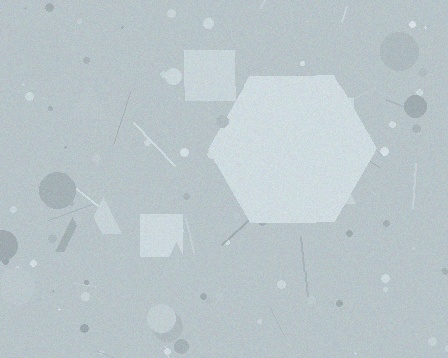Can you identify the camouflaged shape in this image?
The camouflaged shape is a hexagon.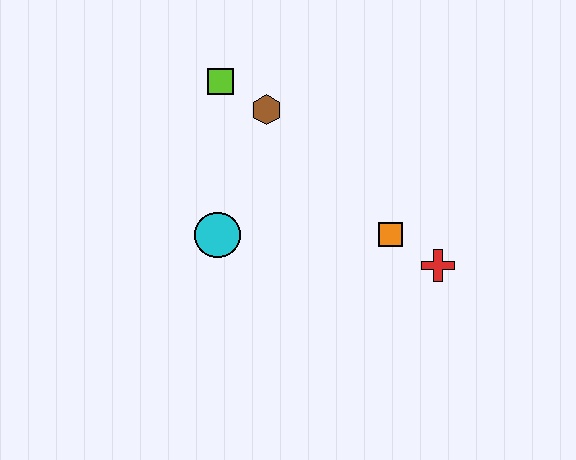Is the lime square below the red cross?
No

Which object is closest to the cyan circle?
The brown hexagon is closest to the cyan circle.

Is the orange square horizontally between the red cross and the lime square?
Yes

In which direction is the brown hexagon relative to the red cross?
The brown hexagon is to the left of the red cross.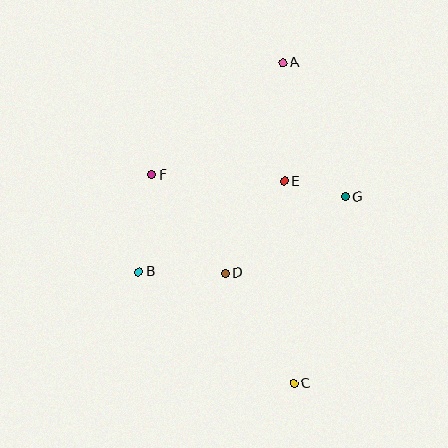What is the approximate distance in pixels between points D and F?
The distance between D and F is approximately 123 pixels.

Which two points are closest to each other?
Points E and G are closest to each other.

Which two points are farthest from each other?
Points A and C are farthest from each other.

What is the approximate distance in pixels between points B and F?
The distance between B and F is approximately 98 pixels.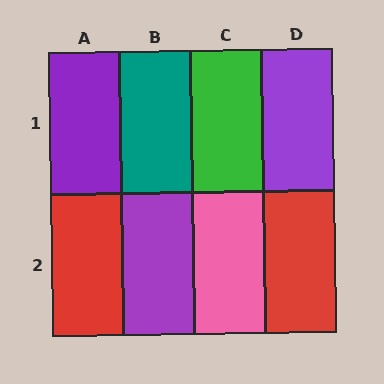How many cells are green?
1 cell is green.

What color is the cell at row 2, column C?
Pink.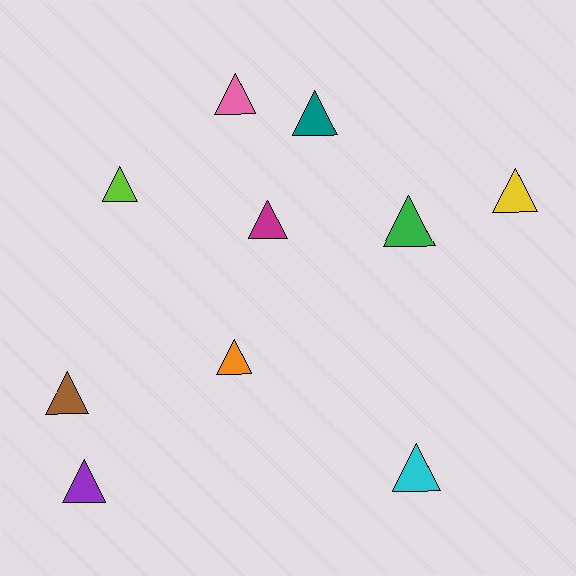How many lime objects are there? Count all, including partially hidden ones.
There is 1 lime object.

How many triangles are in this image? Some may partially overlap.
There are 10 triangles.